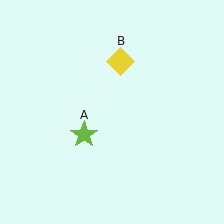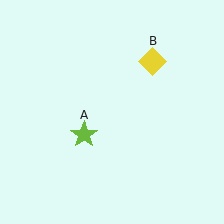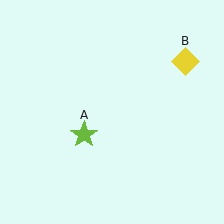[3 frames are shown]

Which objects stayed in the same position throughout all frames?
Lime star (object A) remained stationary.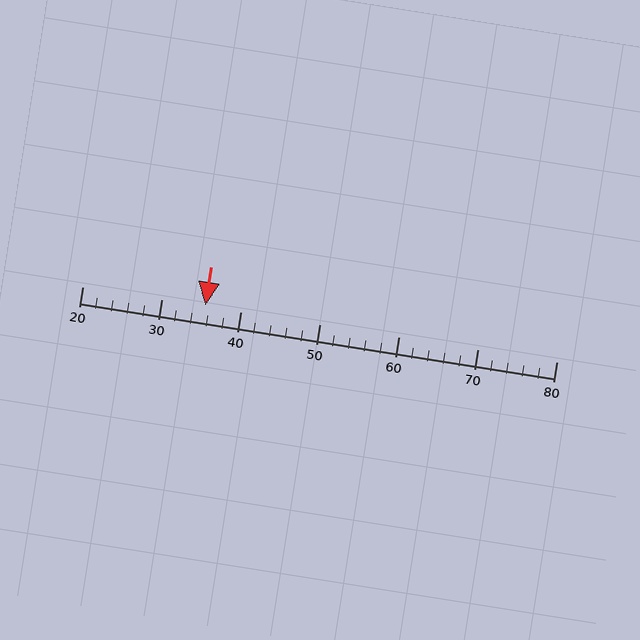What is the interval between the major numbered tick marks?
The major tick marks are spaced 10 units apart.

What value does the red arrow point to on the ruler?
The red arrow points to approximately 36.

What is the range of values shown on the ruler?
The ruler shows values from 20 to 80.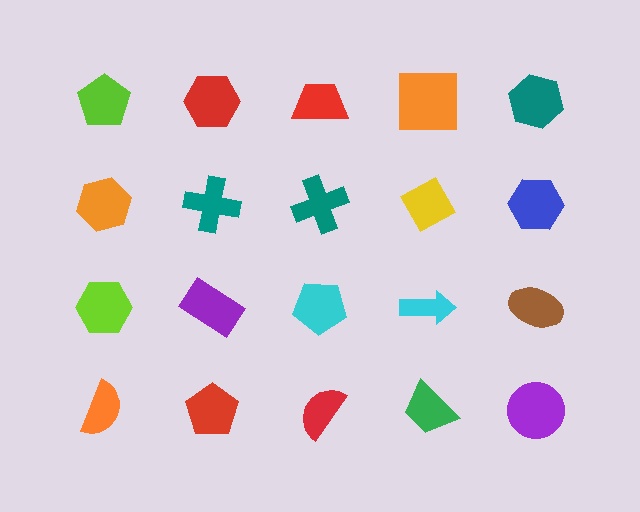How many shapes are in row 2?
5 shapes.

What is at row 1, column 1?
A lime pentagon.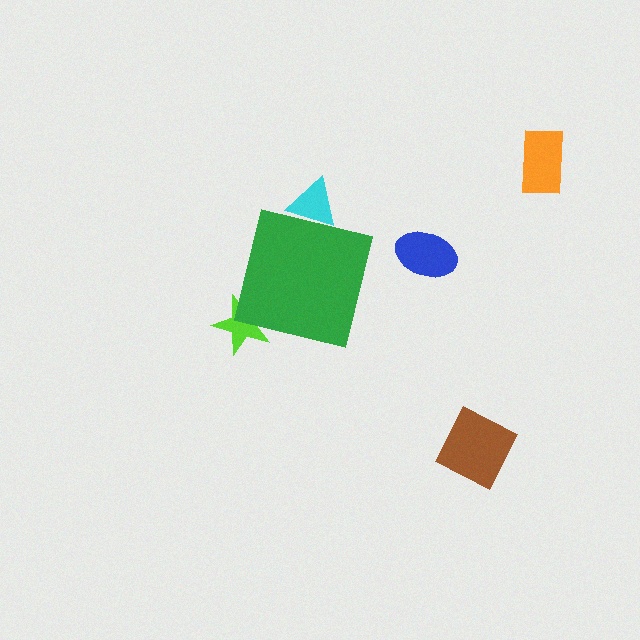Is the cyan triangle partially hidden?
Yes, the cyan triangle is partially hidden behind the green square.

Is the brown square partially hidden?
No, the brown square is fully visible.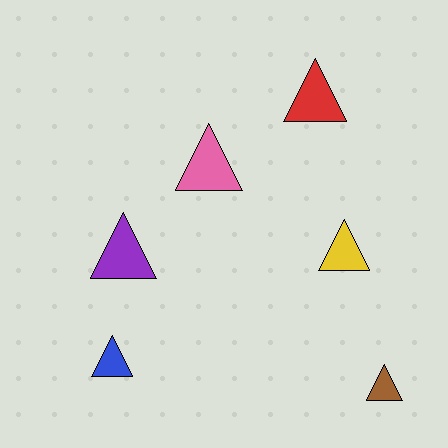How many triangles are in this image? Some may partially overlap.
There are 6 triangles.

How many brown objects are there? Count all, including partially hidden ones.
There is 1 brown object.